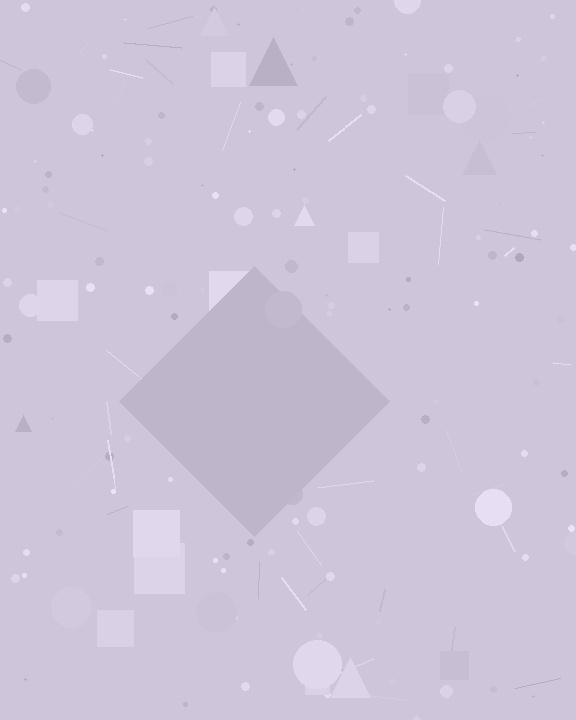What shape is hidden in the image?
A diamond is hidden in the image.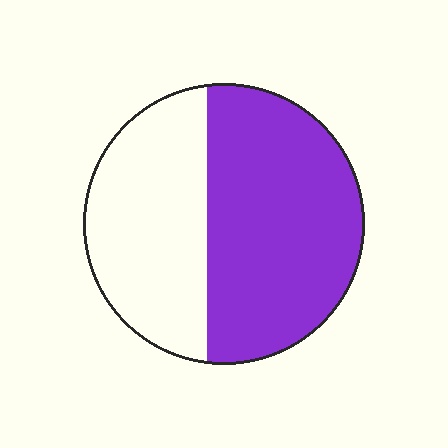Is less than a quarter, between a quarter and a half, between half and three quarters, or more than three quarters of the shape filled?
Between half and three quarters.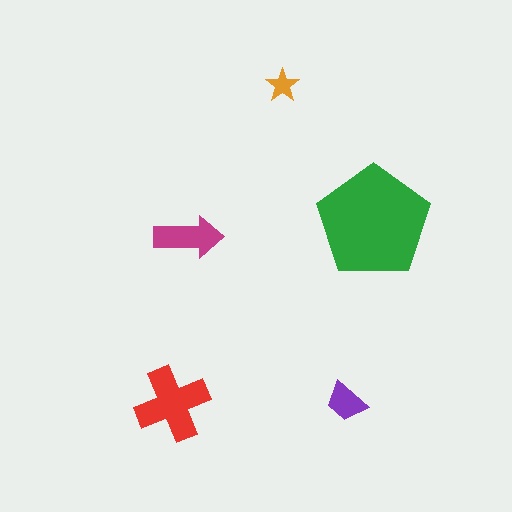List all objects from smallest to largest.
The orange star, the purple trapezoid, the magenta arrow, the red cross, the green pentagon.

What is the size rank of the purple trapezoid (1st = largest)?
4th.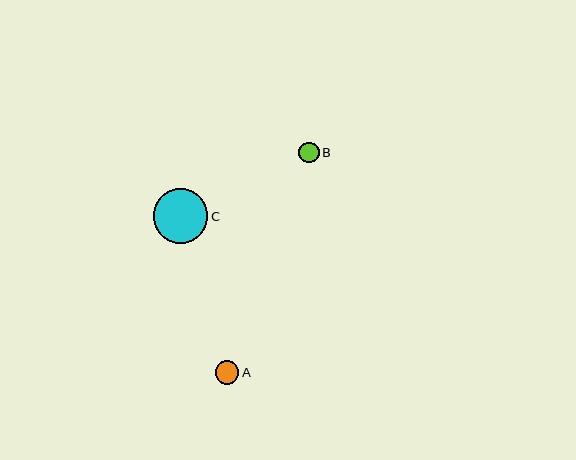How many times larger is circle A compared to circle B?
Circle A is approximately 1.2 times the size of circle B.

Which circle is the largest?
Circle C is the largest with a size of approximately 55 pixels.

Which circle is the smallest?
Circle B is the smallest with a size of approximately 20 pixels.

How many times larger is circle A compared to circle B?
Circle A is approximately 1.2 times the size of circle B.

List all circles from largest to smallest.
From largest to smallest: C, A, B.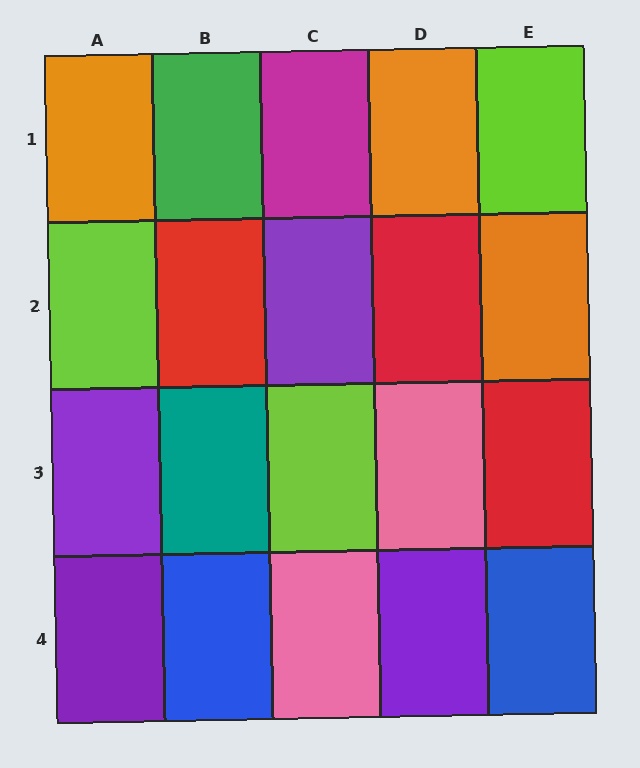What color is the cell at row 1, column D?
Orange.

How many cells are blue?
2 cells are blue.